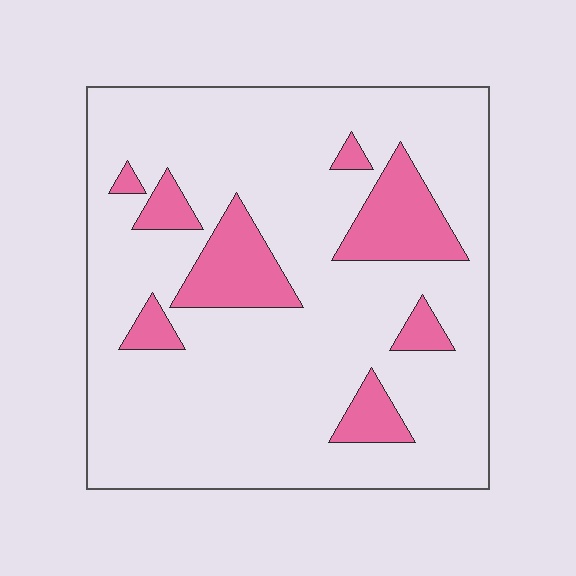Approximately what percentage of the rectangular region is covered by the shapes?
Approximately 15%.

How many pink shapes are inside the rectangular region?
8.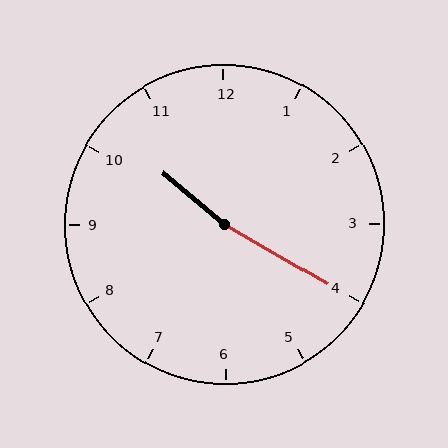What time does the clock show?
10:20.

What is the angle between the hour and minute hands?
Approximately 170 degrees.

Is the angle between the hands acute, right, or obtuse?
It is obtuse.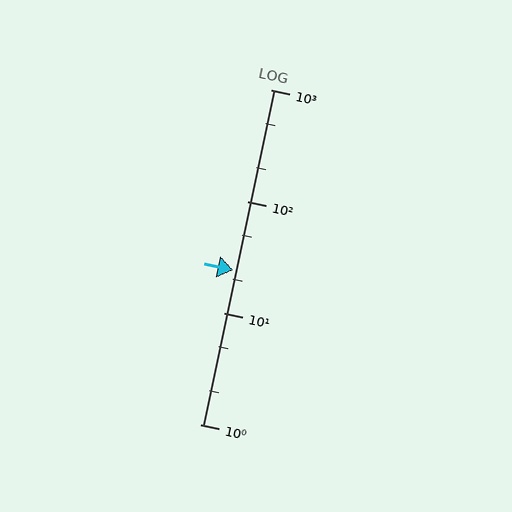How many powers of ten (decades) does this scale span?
The scale spans 3 decades, from 1 to 1000.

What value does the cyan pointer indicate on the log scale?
The pointer indicates approximately 24.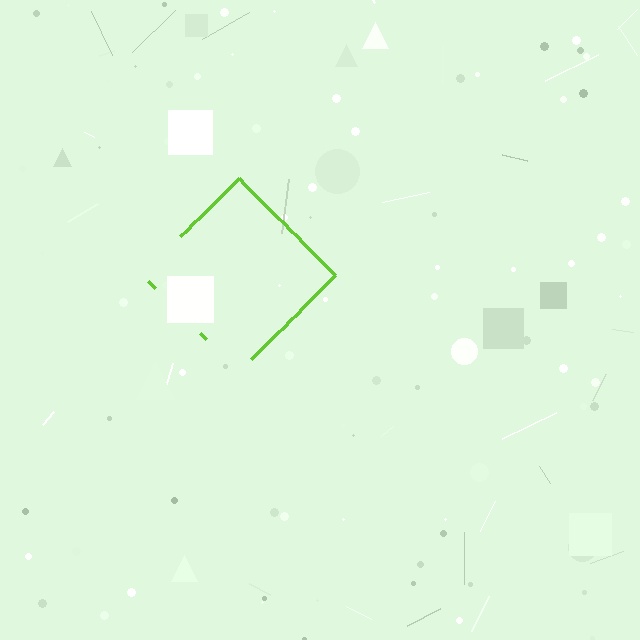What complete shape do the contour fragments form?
The contour fragments form a diamond.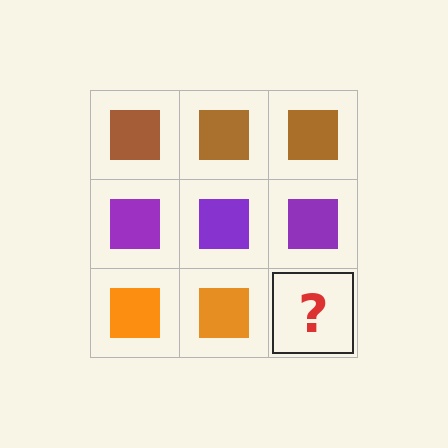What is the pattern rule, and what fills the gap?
The rule is that each row has a consistent color. The gap should be filled with an orange square.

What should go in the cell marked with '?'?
The missing cell should contain an orange square.